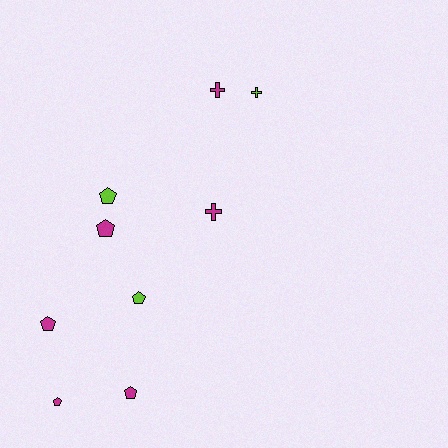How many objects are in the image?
There are 9 objects.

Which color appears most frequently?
Magenta, with 6 objects.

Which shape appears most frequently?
Pentagon, with 6 objects.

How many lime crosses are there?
There is 1 lime cross.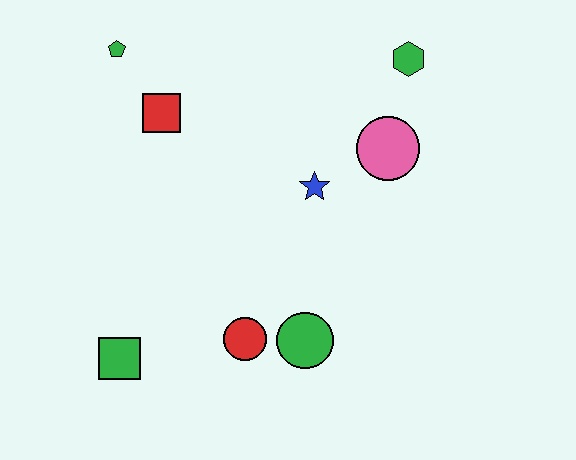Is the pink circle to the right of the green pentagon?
Yes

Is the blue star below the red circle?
No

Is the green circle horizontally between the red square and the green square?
No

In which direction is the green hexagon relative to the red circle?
The green hexagon is above the red circle.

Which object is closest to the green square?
The red circle is closest to the green square.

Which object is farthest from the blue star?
The green square is farthest from the blue star.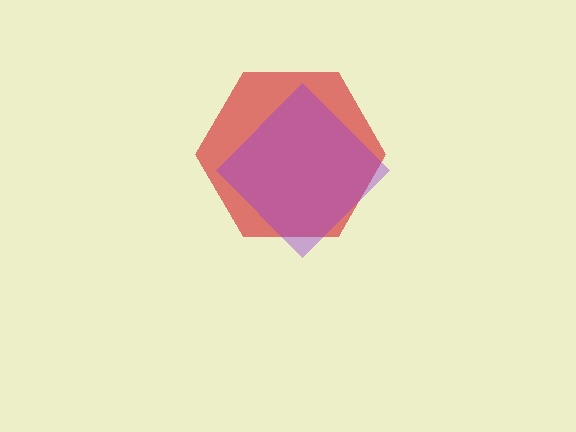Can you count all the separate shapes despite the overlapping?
Yes, there are 2 separate shapes.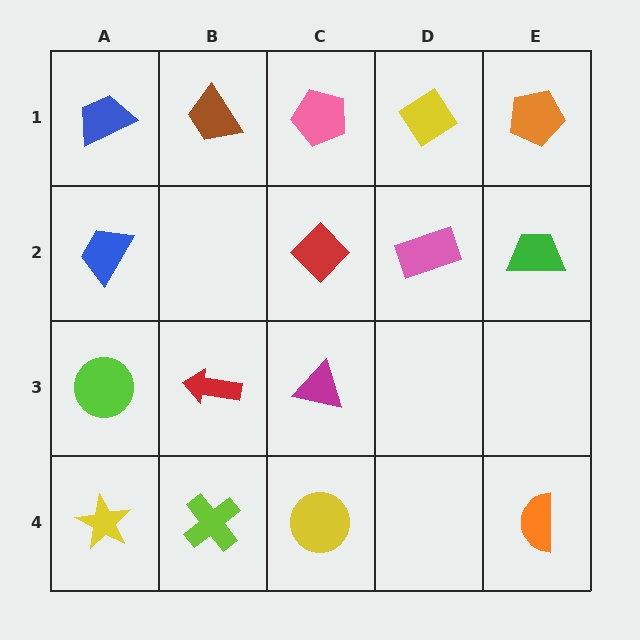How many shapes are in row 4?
4 shapes.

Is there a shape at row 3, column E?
No, that cell is empty.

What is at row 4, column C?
A yellow circle.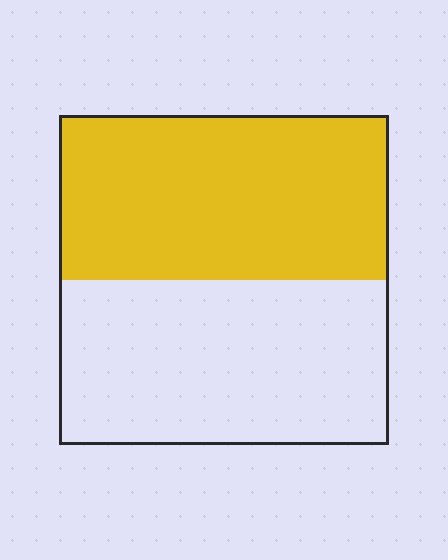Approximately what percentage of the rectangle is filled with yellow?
Approximately 50%.